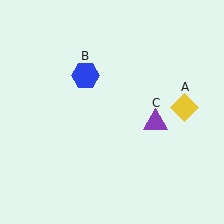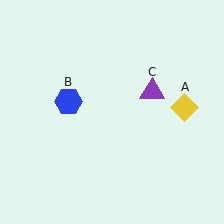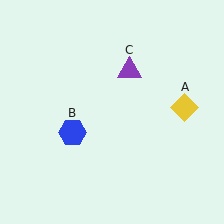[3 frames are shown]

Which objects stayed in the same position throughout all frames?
Yellow diamond (object A) remained stationary.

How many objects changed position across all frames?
2 objects changed position: blue hexagon (object B), purple triangle (object C).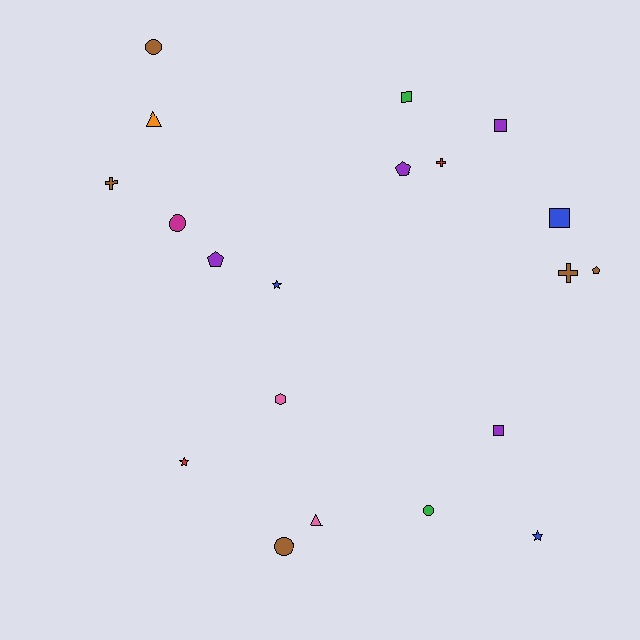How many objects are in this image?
There are 20 objects.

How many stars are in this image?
There are 3 stars.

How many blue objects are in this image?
There are 3 blue objects.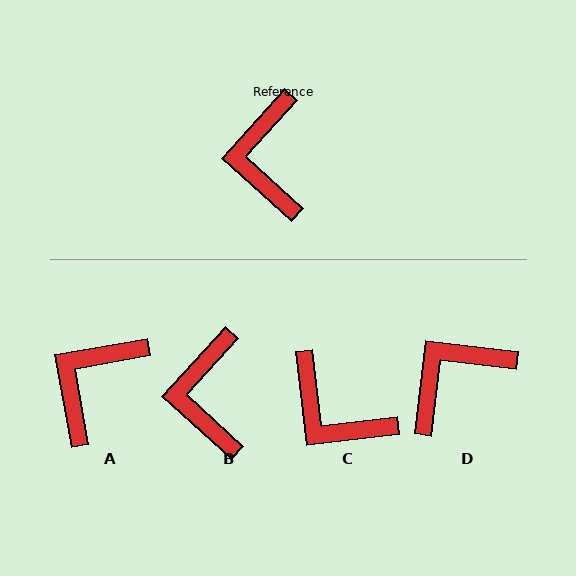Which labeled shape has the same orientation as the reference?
B.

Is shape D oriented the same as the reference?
No, it is off by about 55 degrees.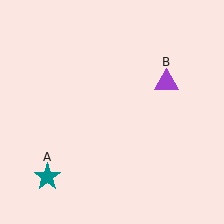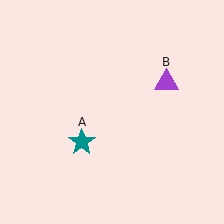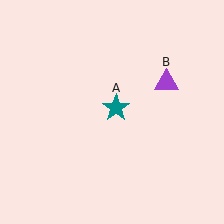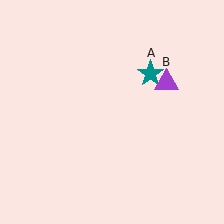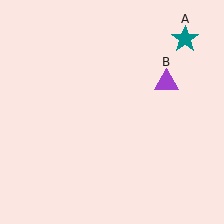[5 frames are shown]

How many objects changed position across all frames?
1 object changed position: teal star (object A).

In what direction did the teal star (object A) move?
The teal star (object A) moved up and to the right.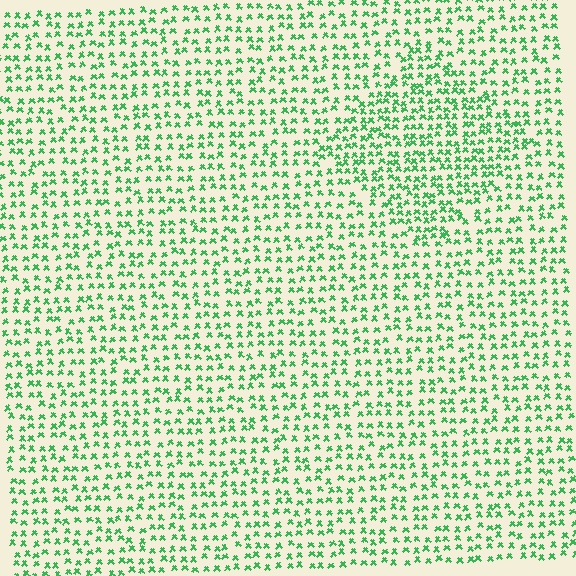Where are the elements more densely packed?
The elements are more densely packed inside the diamond boundary.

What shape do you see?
I see a diamond.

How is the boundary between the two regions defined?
The boundary is defined by a change in element density (approximately 1.6x ratio). All elements are the same color, size, and shape.